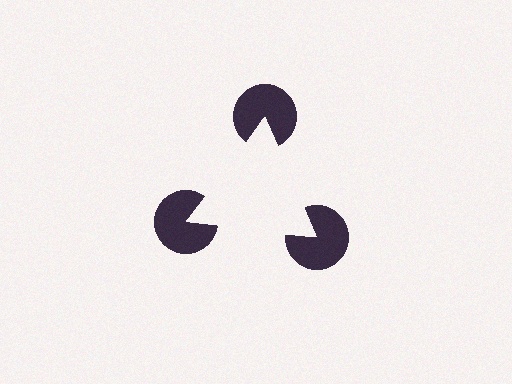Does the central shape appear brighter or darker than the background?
It typically appears slightly brighter than the background, even though no actual brightness change is drawn.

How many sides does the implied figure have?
3 sides.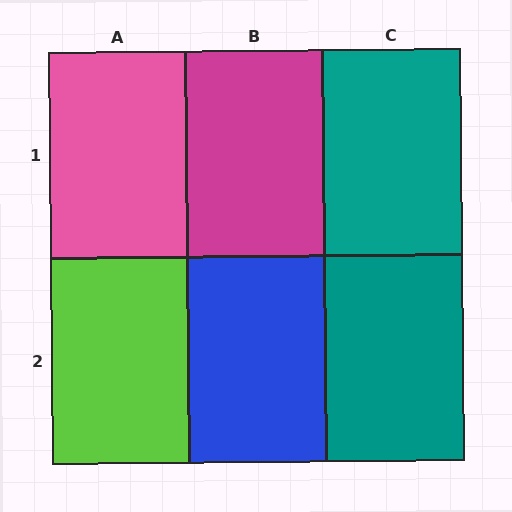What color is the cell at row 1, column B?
Magenta.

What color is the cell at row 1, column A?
Pink.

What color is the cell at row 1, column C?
Teal.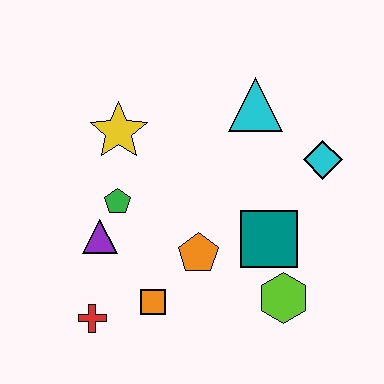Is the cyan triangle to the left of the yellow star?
No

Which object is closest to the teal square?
The lime hexagon is closest to the teal square.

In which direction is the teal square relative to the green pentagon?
The teal square is to the right of the green pentagon.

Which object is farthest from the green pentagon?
The cyan diamond is farthest from the green pentagon.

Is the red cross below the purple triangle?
Yes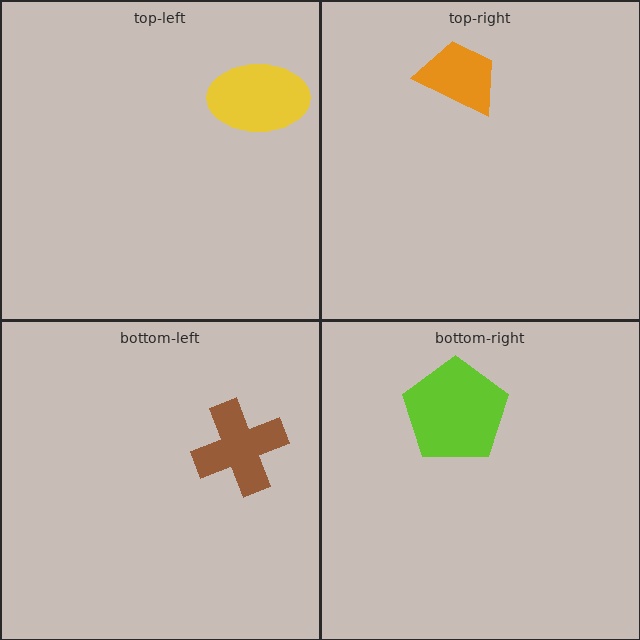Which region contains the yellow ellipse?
The top-left region.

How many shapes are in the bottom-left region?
1.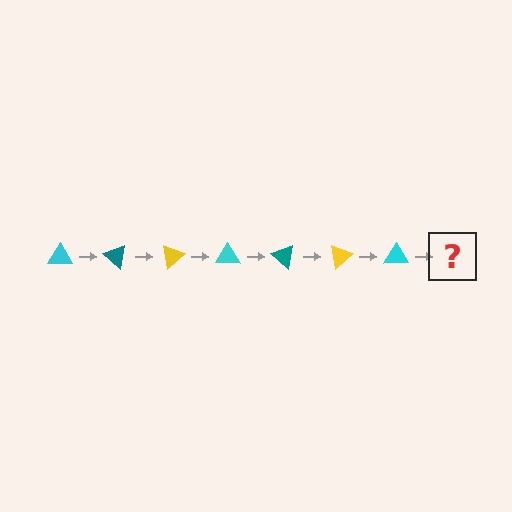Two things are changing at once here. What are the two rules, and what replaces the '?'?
The two rules are that it rotates 40 degrees each step and the color cycles through cyan, teal, and yellow. The '?' should be a teal triangle, rotated 280 degrees from the start.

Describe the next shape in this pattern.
It should be a teal triangle, rotated 280 degrees from the start.